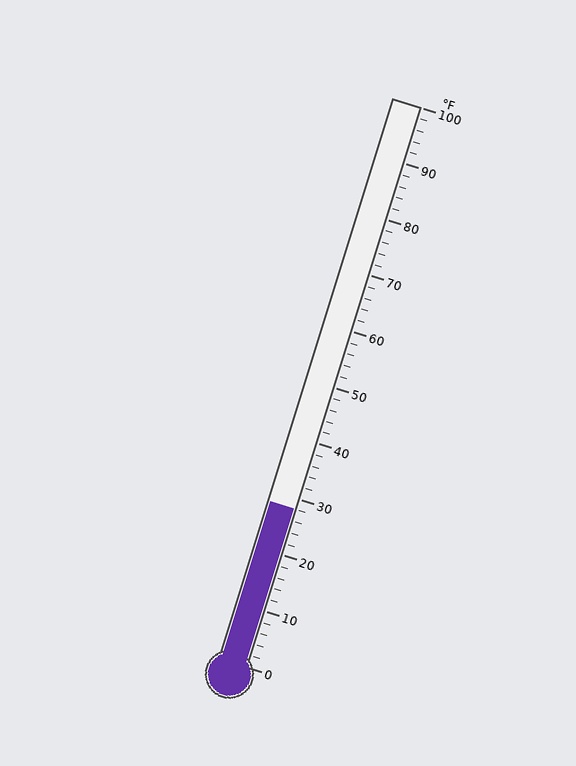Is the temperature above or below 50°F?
The temperature is below 50°F.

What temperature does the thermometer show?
The thermometer shows approximately 28°F.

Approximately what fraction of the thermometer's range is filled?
The thermometer is filled to approximately 30% of its range.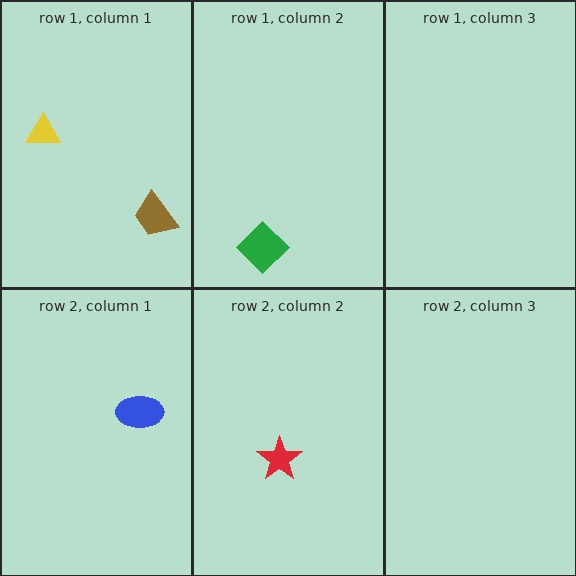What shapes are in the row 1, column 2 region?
The green diamond.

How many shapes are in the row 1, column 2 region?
1.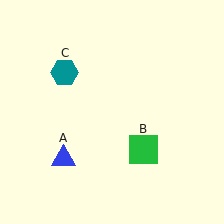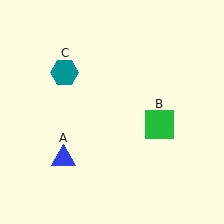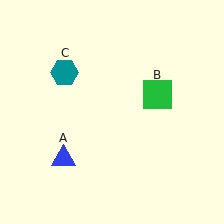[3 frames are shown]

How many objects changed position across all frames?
1 object changed position: green square (object B).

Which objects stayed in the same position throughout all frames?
Blue triangle (object A) and teal hexagon (object C) remained stationary.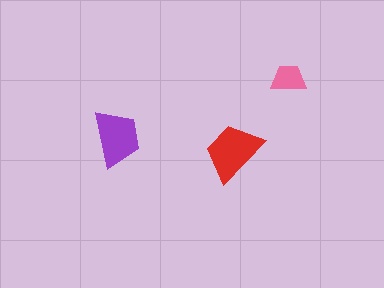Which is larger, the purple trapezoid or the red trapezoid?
The red one.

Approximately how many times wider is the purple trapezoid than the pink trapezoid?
About 1.5 times wider.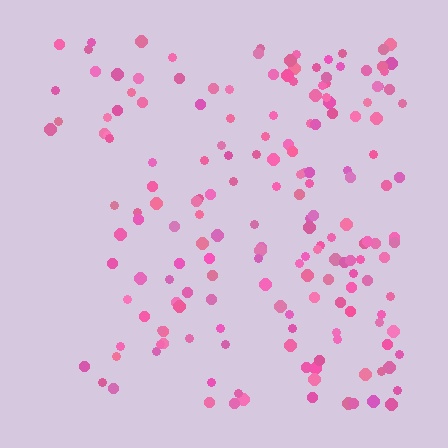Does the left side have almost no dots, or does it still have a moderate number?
Still a moderate number, just noticeably fewer than the right.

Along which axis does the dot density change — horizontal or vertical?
Horizontal.